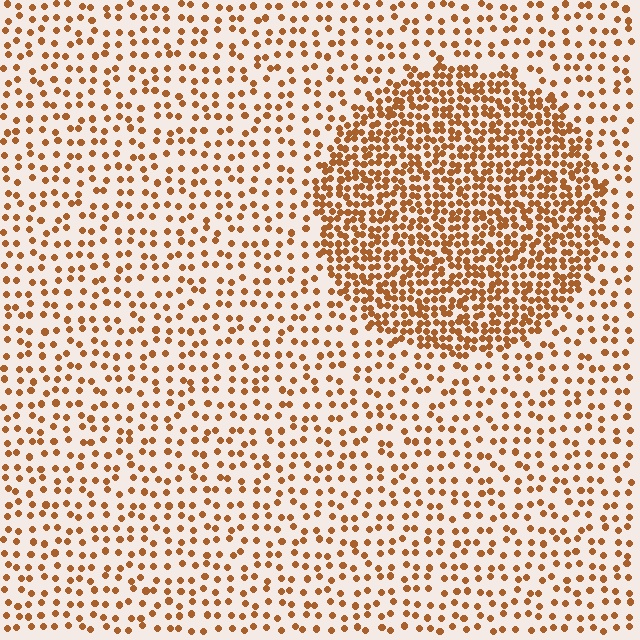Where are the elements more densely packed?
The elements are more densely packed inside the circle boundary.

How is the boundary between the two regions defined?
The boundary is defined by a change in element density (approximately 2.4x ratio). All elements are the same color, size, and shape.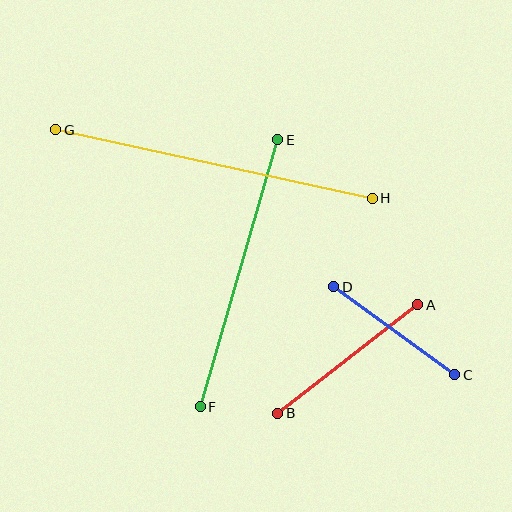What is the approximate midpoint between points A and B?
The midpoint is at approximately (348, 359) pixels.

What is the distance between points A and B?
The distance is approximately 177 pixels.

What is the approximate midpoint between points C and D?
The midpoint is at approximately (394, 331) pixels.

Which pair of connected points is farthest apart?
Points G and H are farthest apart.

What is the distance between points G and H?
The distance is approximately 324 pixels.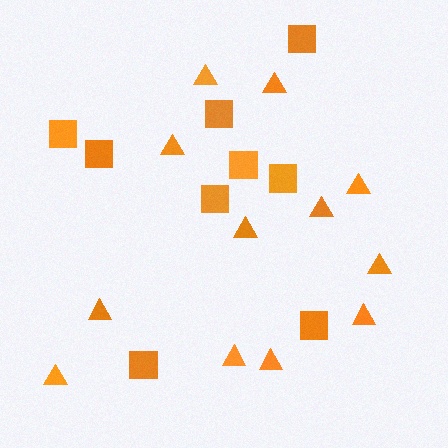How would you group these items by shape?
There are 2 groups: one group of triangles (12) and one group of squares (9).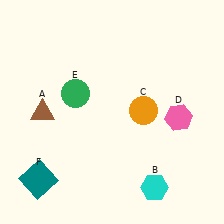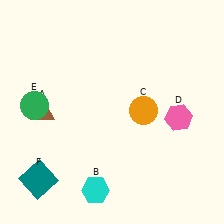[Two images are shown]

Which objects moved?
The objects that moved are: the cyan hexagon (B), the green circle (E).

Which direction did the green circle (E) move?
The green circle (E) moved left.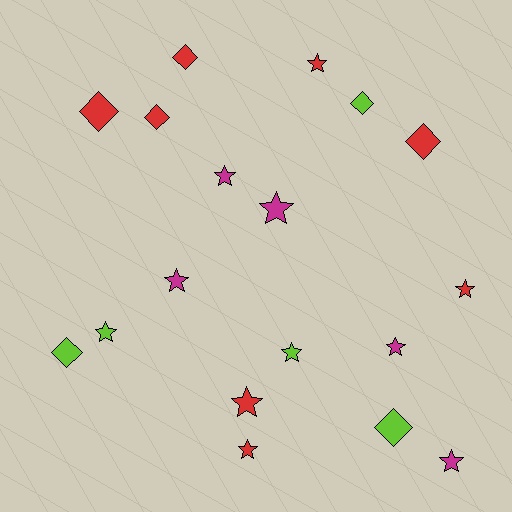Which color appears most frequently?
Red, with 8 objects.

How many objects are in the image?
There are 18 objects.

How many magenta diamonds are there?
There are no magenta diamonds.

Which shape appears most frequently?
Star, with 11 objects.